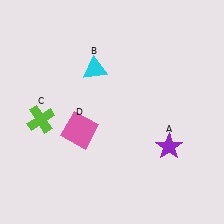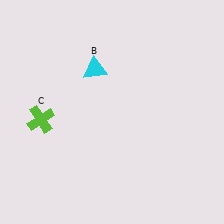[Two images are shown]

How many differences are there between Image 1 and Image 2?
There are 2 differences between the two images.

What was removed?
The purple star (A), the pink square (D) were removed in Image 2.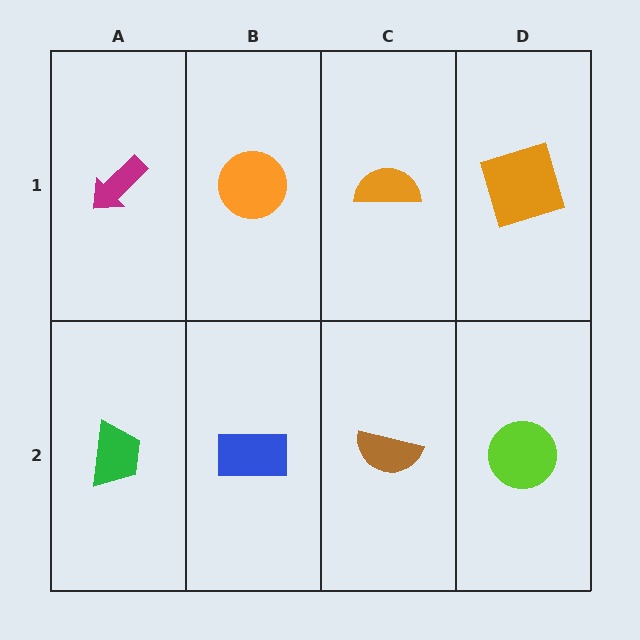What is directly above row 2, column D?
An orange square.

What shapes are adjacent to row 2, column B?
An orange circle (row 1, column B), a green trapezoid (row 2, column A), a brown semicircle (row 2, column C).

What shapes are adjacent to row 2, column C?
An orange semicircle (row 1, column C), a blue rectangle (row 2, column B), a lime circle (row 2, column D).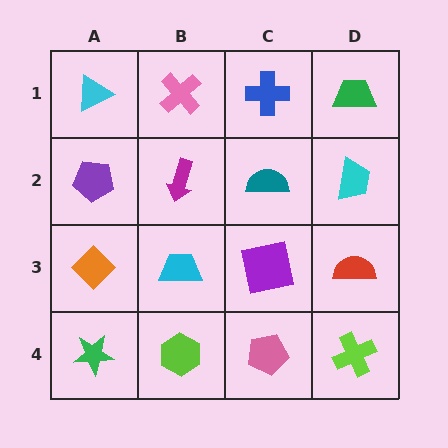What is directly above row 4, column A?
An orange diamond.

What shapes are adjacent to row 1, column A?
A purple pentagon (row 2, column A), a pink cross (row 1, column B).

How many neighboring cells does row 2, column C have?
4.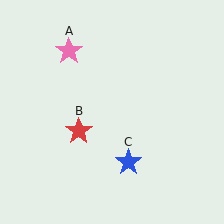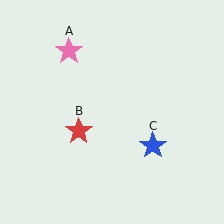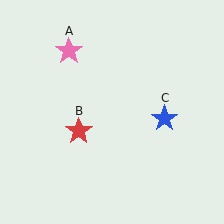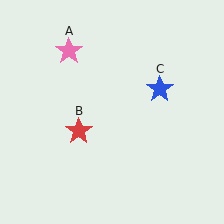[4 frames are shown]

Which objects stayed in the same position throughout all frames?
Pink star (object A) and red star (object B) remained stationary.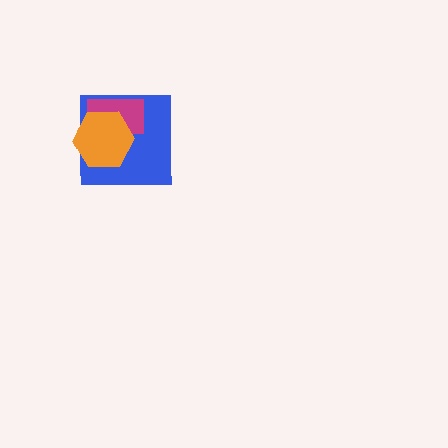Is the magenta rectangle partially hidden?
Yes, it is partially covered by another shape.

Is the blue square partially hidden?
Yes, it is partially covered by another shape.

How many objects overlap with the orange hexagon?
2 objects overlap with the orange hexagon.